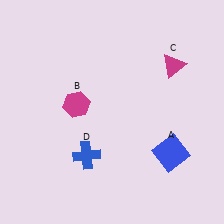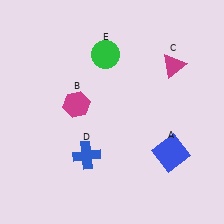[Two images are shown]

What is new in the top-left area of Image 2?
A green circle (E) was added in the top-left area of Image 2.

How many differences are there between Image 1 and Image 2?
There is 1 difference between the two images.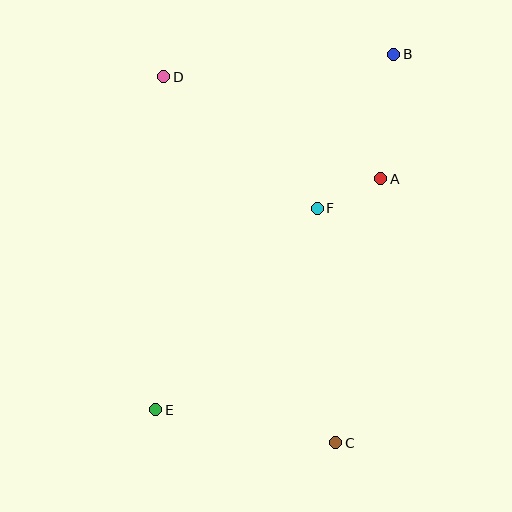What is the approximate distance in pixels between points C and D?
The distance between C and D is approximately 405 pixels.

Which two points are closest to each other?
Points A and F are closest to each other.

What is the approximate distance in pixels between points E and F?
The distance between E and F is approximately 259 pixels.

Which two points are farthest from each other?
Points B and E are farthest from each other.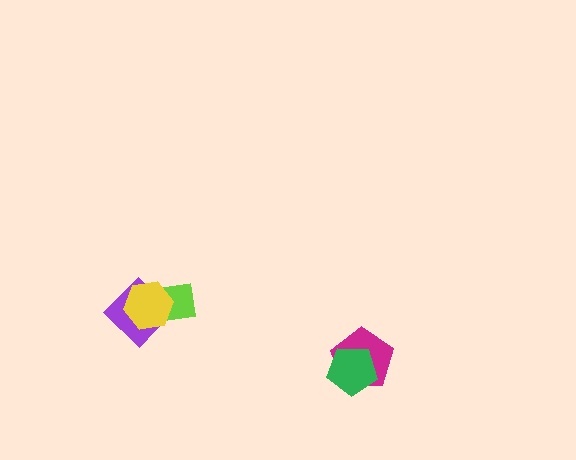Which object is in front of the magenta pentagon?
The green pentagon is in front of the magenta pentagon.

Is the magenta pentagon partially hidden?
Yes, it is partially covered by another shape.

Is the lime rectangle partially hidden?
Yes, it is partially covered by another shape.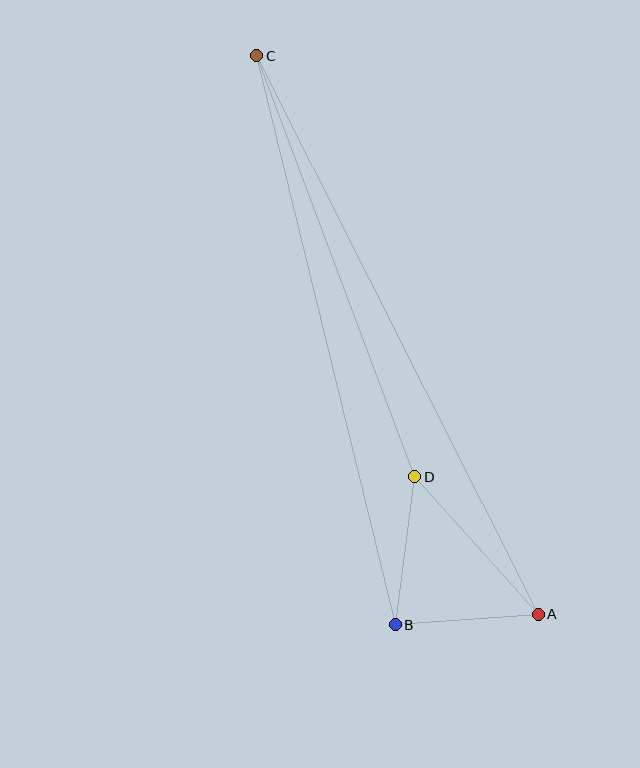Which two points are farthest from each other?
Points A and C are farthest from each other.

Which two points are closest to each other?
Points A and B are closest to each other.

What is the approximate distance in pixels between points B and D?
The distance between B and D is approximately 149 pixels.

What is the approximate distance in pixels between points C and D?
The distance between C and D is approximately 450 pixels.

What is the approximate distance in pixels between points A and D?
The distance between A and D is approximately 185 pixels.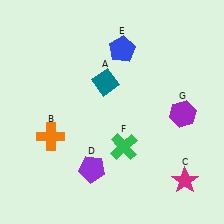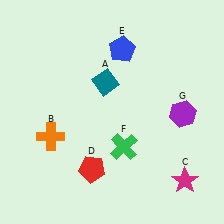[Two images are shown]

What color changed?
The pentagon (D) changed from purple in Image 1 to red in Image 2.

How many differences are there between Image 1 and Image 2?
There is 1 difference between the two images.